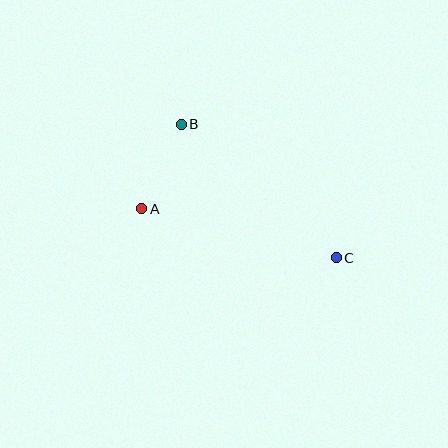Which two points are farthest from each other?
Points B and C are farthest from each other.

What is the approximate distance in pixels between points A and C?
The distance between A and C is approximately 201 pixels.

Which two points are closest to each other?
Points A and B are closest to each other.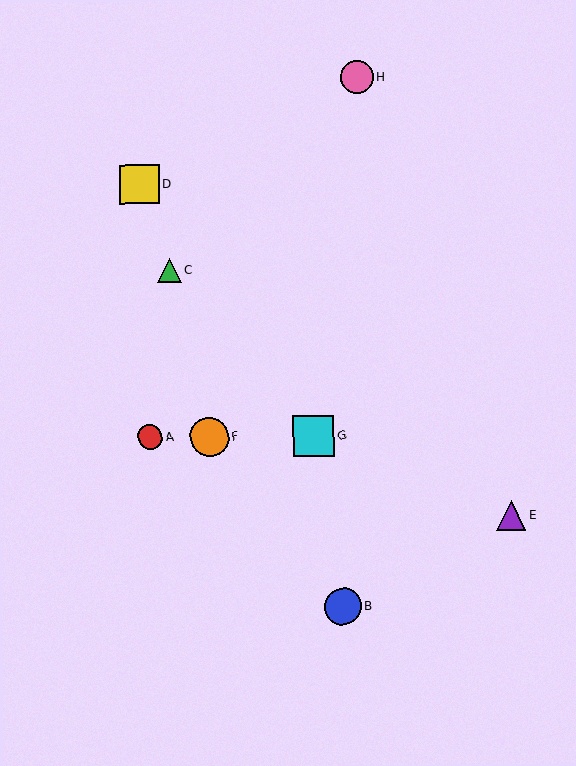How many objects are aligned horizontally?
3 objects (A, F, G) are aligned horizontally.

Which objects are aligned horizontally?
Objects A, F, G are aligned horizontally.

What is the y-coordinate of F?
Object F is at y≈437.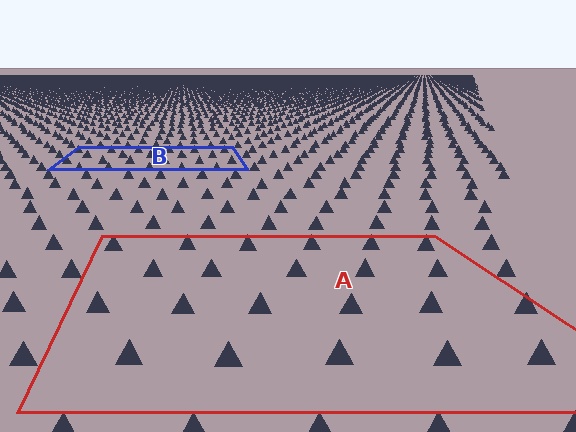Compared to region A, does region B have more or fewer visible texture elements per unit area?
Region B has more texture elements per unit area — they are packed more densely because it is farther away.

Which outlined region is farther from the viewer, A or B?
Region B is farther from the viewer — the texture elements inside it appear smaller and more densely packed.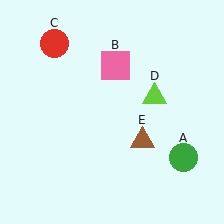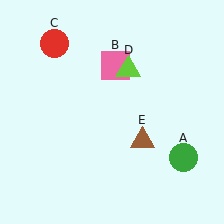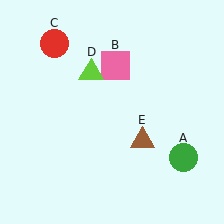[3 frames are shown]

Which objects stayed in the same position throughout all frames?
Green circle (object A) and pink square (object B) and red circle (object C) and brown triangle (object E) remained stationary.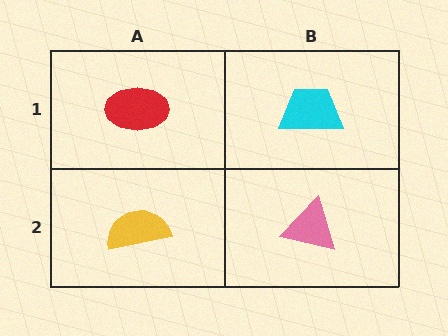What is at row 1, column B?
A cyan trapezoid.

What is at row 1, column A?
A red ellipse.